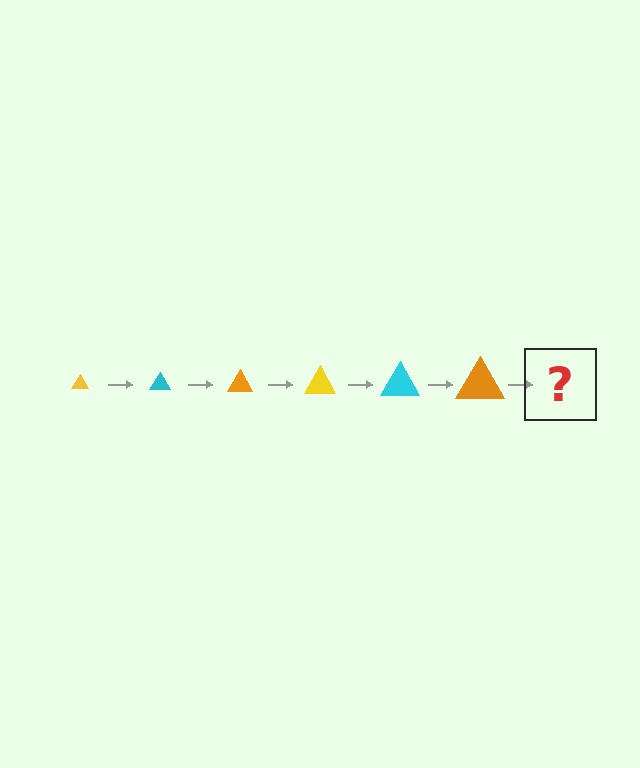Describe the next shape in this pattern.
It should be a yellow triangle, larger than the previous one.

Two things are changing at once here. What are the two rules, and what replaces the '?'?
The two rules are that the triangle grows larger each step and the color cycles through yellow, cyan, and orange. The '?' should be a yellow triangle, larger than the previous one.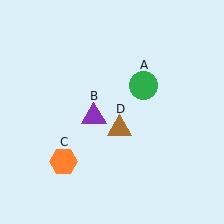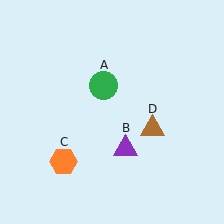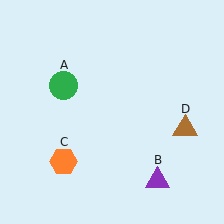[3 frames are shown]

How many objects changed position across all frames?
3 objects changed position: green circle (object A), purple triangle (object B), brown triangle (object D).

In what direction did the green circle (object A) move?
The green circle (object A) moved left.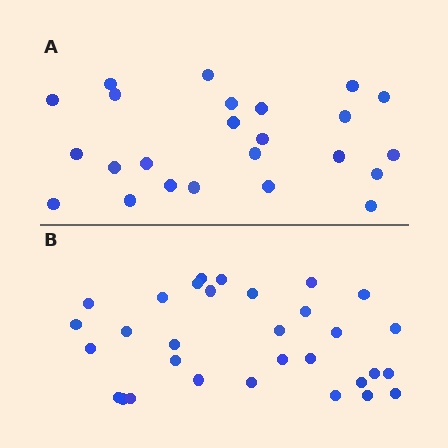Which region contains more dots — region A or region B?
Region B (the bottom region) has more dots.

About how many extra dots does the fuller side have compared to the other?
Region B has roughly 8 or so more dots than region A.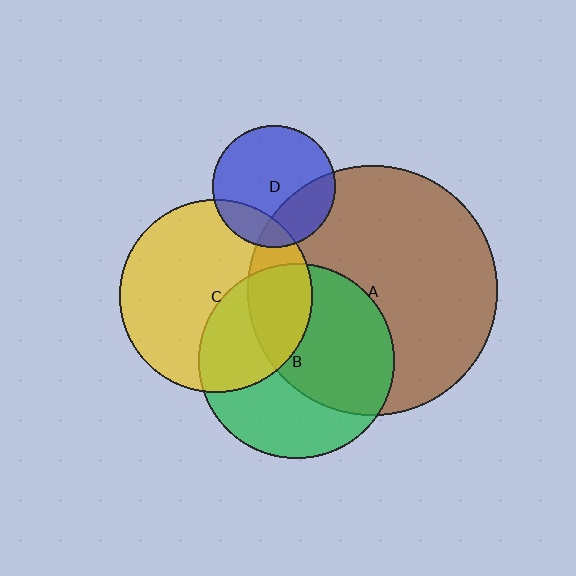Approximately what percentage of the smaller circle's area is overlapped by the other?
Approximately 25%.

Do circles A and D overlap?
Yes.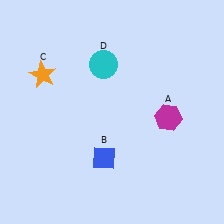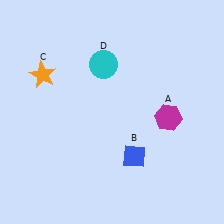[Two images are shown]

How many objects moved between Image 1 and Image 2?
1 object moved between the two images.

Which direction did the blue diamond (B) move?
The blue diamond (B) moved right.